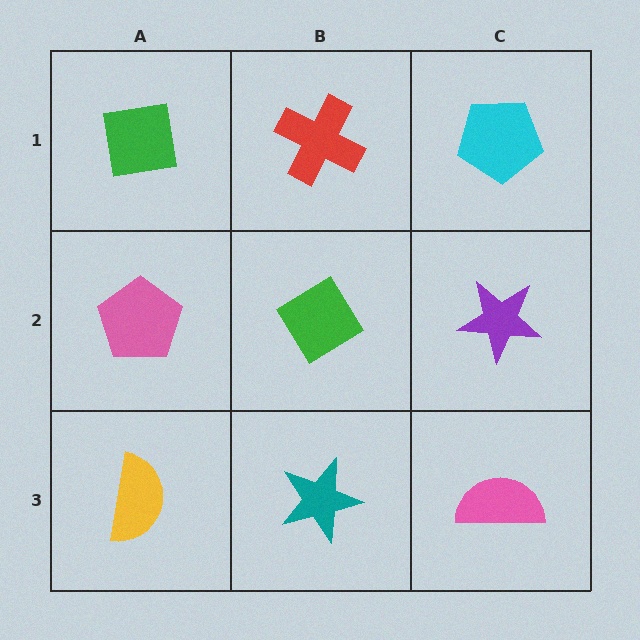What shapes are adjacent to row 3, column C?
A purple star (row 2, column C), a teal star (row 3, column B).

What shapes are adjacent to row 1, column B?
A green diamond (row 2, column B), a green square (row 1, column A), a cyan pentagon (row 1, column C).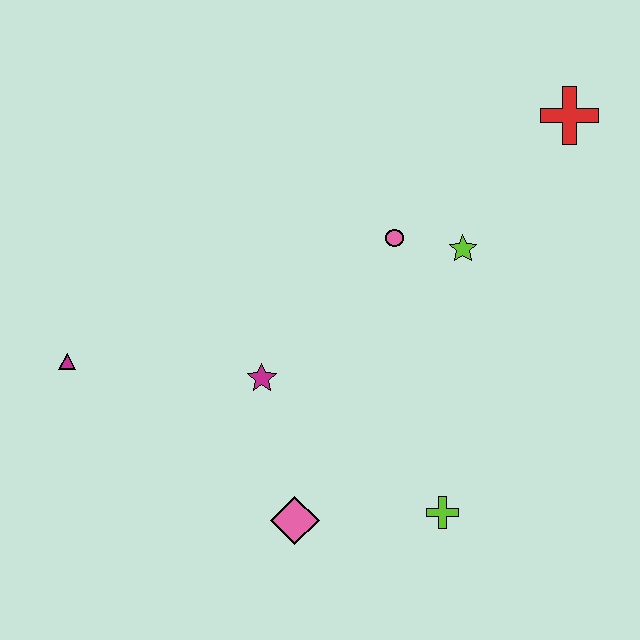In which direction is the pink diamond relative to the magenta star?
The pink diamond is below the magenta star.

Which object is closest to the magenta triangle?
The magenta star is closest to the magenta triangle.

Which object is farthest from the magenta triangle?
The red cross is farthest from the magenta triangle.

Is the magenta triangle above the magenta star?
Yes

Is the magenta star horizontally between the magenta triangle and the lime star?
Yes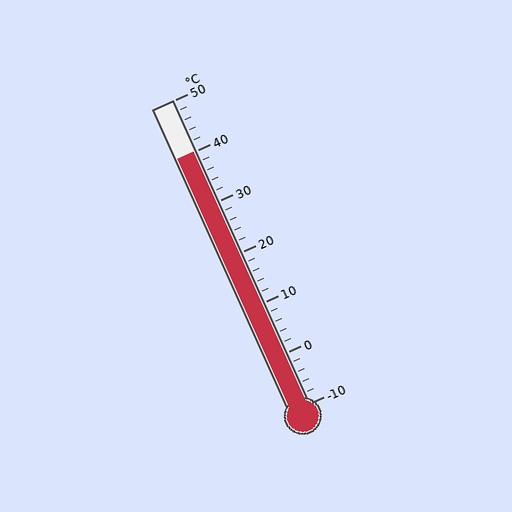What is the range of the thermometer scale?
The thermometer scale ranges from -10°C to 50°C.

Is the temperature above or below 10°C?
The temperature is above 10°C.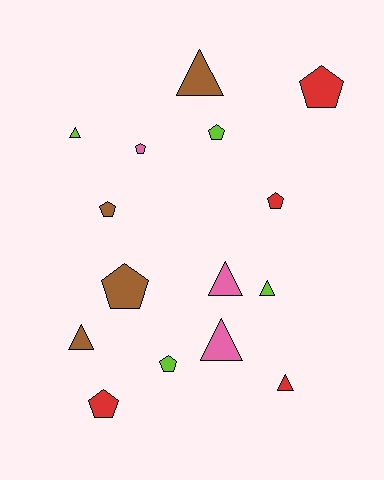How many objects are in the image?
There are 15 objects.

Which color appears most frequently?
Lime, with 4 objects.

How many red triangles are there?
There is 1 red triangle.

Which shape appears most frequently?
Pentagon, with 8 objects.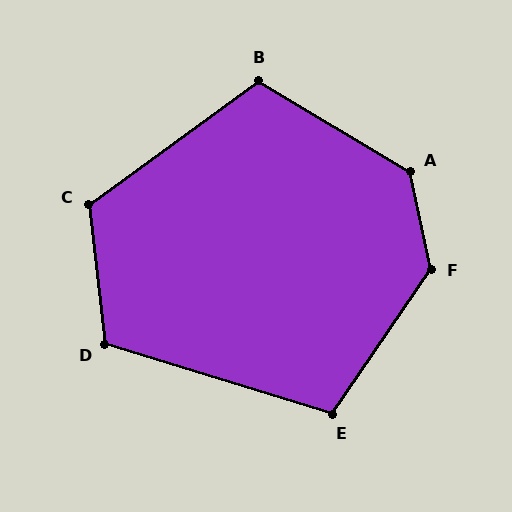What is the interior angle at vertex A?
Approximately 133 degrees (obtuse).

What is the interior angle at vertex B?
Approximately 113 degrees (obtuse).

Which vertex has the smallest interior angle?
E, at approximately 107 degrees.